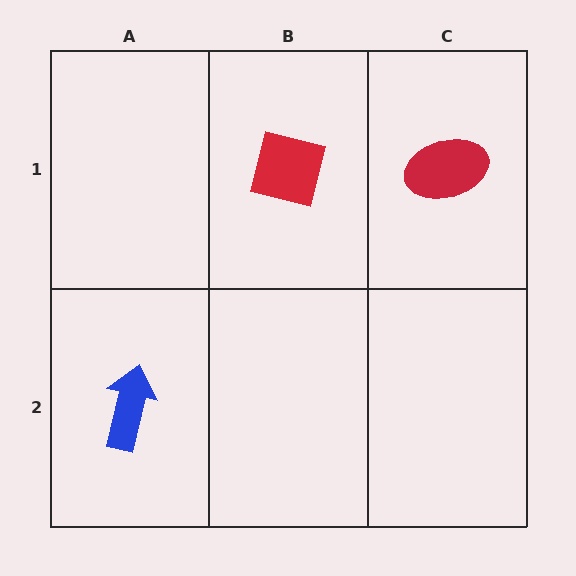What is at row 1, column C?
A red ellipse.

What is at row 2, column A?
A blue arrow.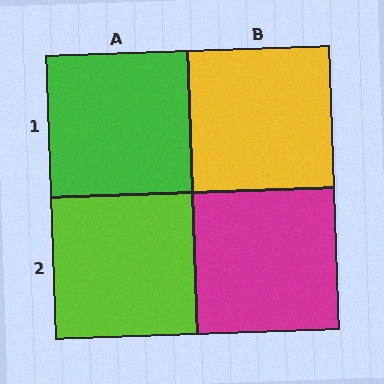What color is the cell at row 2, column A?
Lime.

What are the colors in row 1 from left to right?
Green, yellow.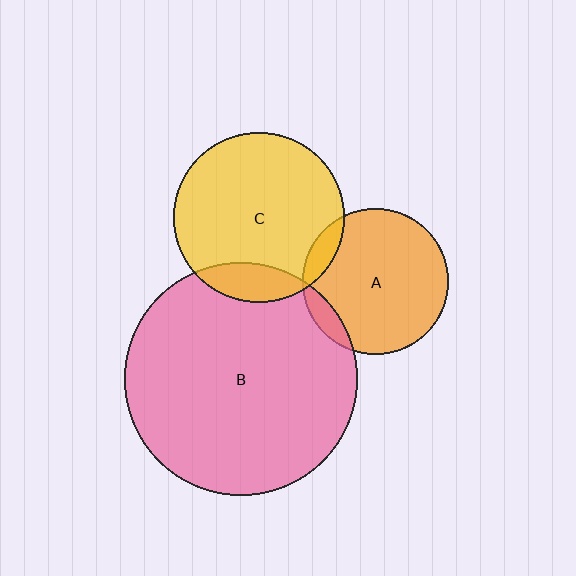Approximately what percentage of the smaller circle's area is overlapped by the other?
Approximately 10%.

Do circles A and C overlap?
Yes.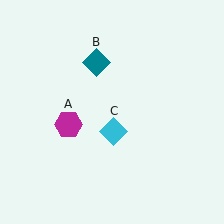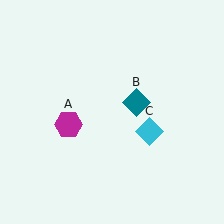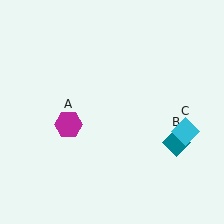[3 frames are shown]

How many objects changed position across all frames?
2 objects changed position: teal diamond (object B), cyan diamond (object C).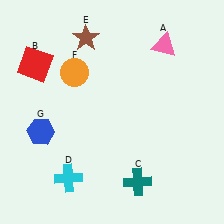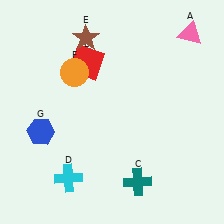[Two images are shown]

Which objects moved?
The objects that moved are: the pink triangle (A), the red square (B).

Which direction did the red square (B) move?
The red square (B) moved right.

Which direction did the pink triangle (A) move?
The pink triangle (A) moved right.